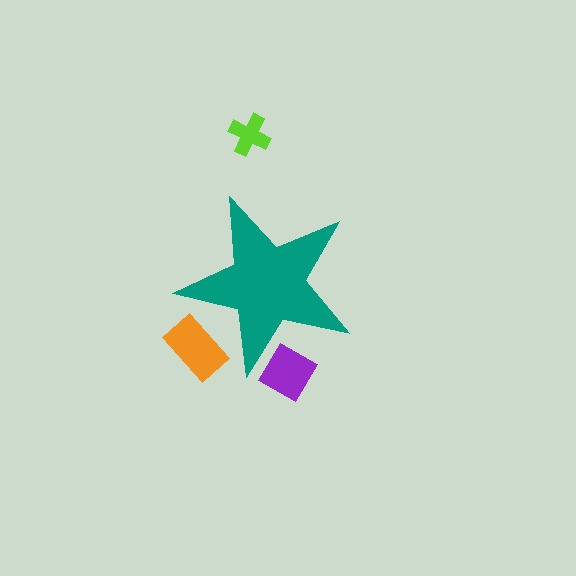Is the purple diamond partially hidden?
Yes, the purple diamond is partially hidden behind the teal star.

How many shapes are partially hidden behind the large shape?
2 shapes are partially hidden.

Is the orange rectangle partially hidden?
Yes, the orange rectangle is partially hidden behind the teal star.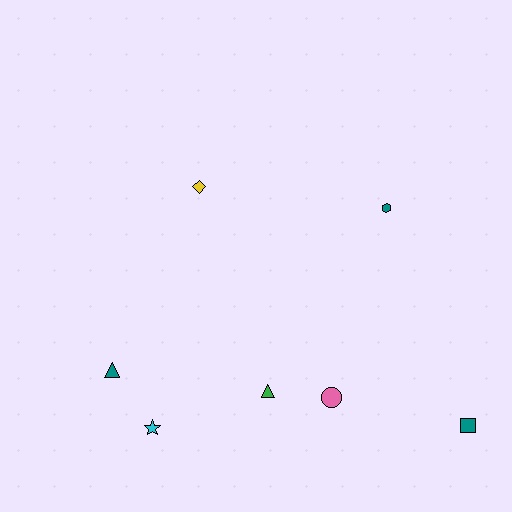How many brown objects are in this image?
There are no brown objects.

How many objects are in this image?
There are 7 objects.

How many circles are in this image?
There is 1 circle.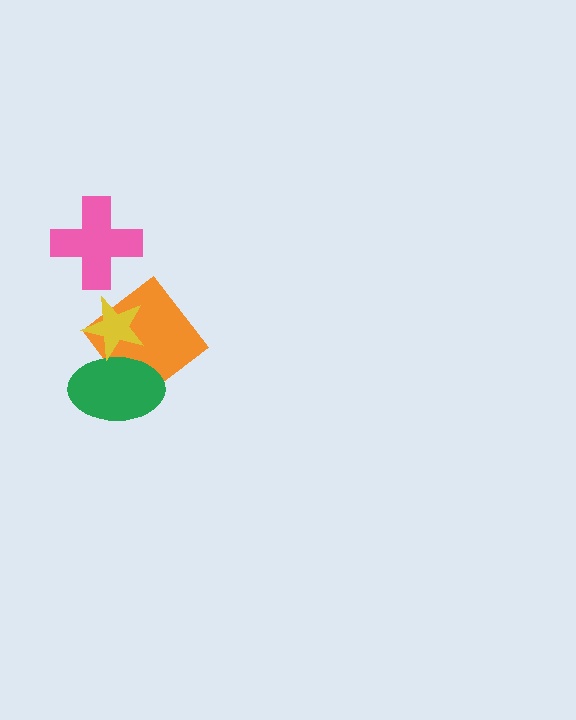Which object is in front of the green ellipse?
The yellow star is in front of the green ellipse.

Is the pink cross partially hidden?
No, no other shape covers it.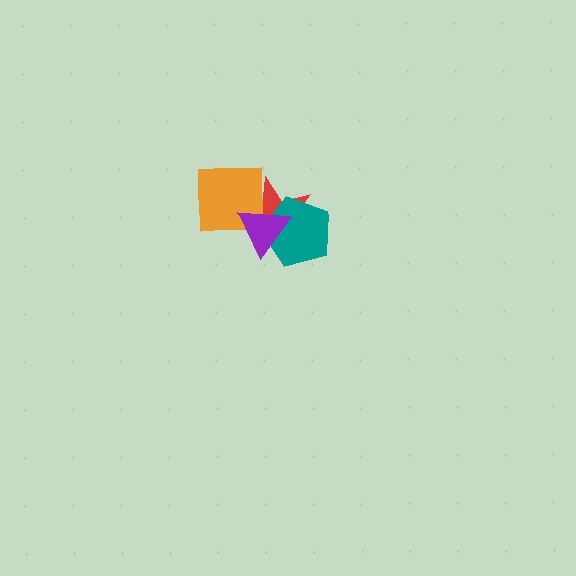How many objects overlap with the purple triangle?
3 objects overlap with the purple triangle.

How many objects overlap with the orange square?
2 objects overlap with the orange square.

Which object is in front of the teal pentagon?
The purple triangle is in front of the teal pentagon.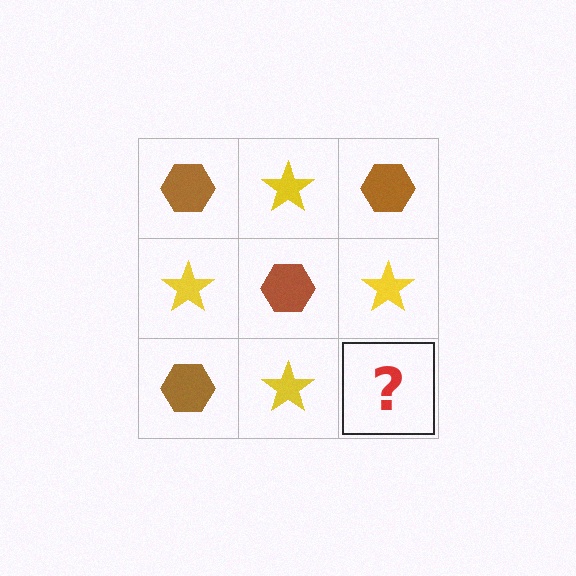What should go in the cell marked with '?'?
The missing cell should contain a brown hexagon.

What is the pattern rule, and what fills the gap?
The rule is that it alternates brown hexagon and yellow star in a checkerboard pattern. The gap should be filled with a brown hexagon.